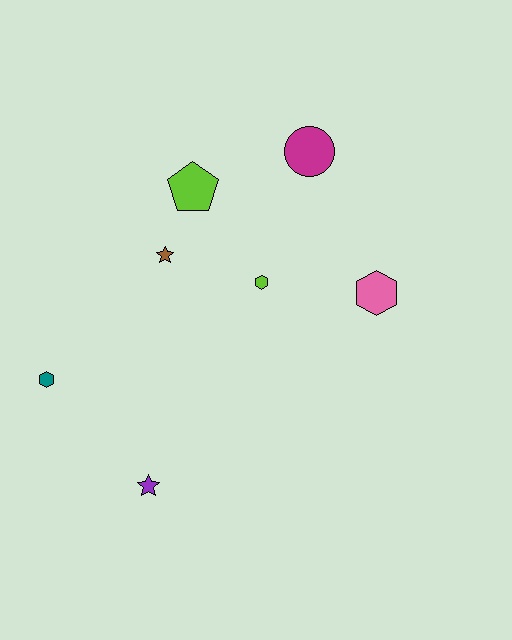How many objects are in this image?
There are 7 objects.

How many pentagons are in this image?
There is 1 pentagon.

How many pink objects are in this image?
There is 1 pink object.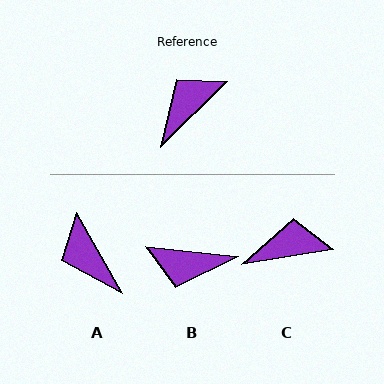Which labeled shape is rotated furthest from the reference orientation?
B, about 129 degrees away.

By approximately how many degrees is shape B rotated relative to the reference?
Approximately 129 degrees counter-clockwise.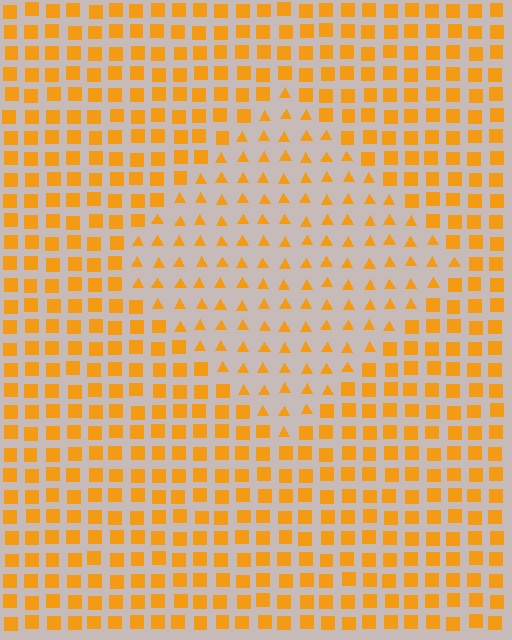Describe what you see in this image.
The image is filled with small orange elements arranged in a uniform grid. A diamond-shaped region contains triangles, while the surrounding area contains squares. The boundary is defined purely by the change in element shape.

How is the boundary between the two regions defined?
The boundary is defined by a change in element shape: triangles inside vs. squares outside. All elements share the same color and spacing.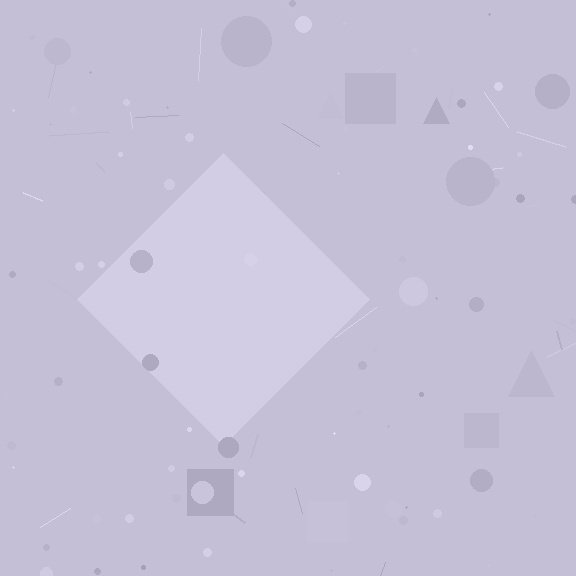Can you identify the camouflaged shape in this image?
The camouflaged shape is a diamond.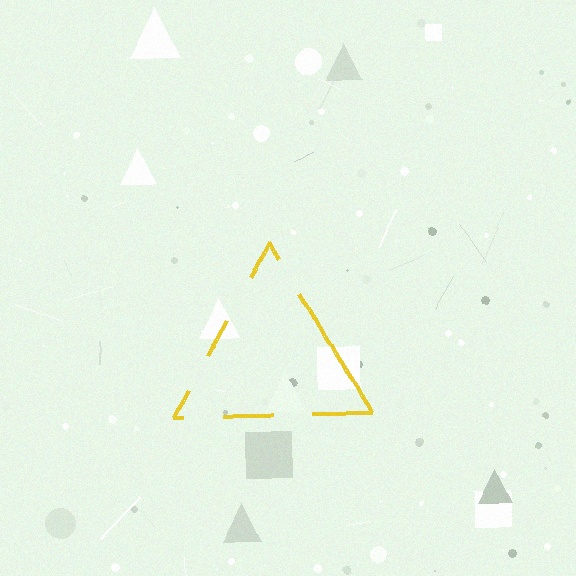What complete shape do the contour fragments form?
The contour fragments form a triangle.